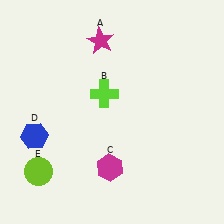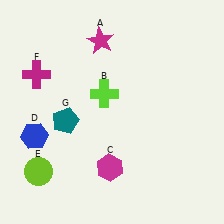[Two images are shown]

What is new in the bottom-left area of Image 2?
A teal pentagon (G) was added in the bottom-left area of Image 2.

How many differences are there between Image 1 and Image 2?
There are 2 differences between the two images.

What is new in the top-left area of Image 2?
A magenta cross (F) was added in the top-left area of Image 2.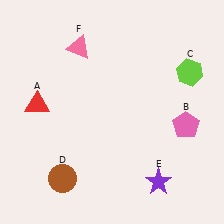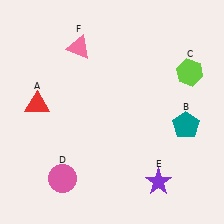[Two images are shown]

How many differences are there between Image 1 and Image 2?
There are 2 differences between the two images.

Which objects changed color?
B changed from pink to teal. D changed from brown to pink.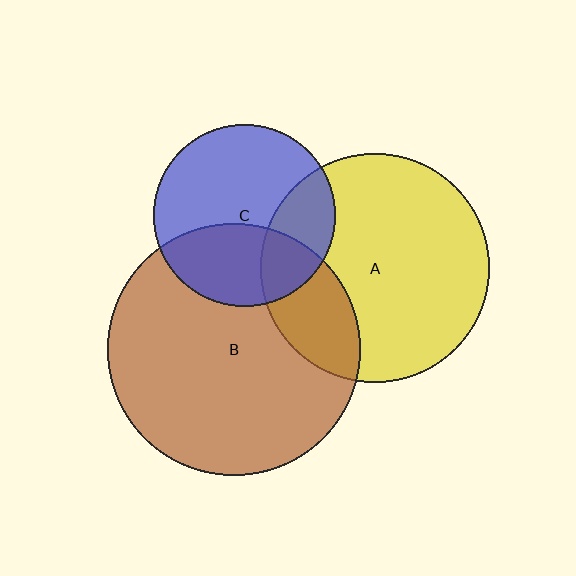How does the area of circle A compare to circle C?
Approximately 1.6 times.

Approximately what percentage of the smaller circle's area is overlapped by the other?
Approximately 25%.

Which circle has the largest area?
Circle B (brown).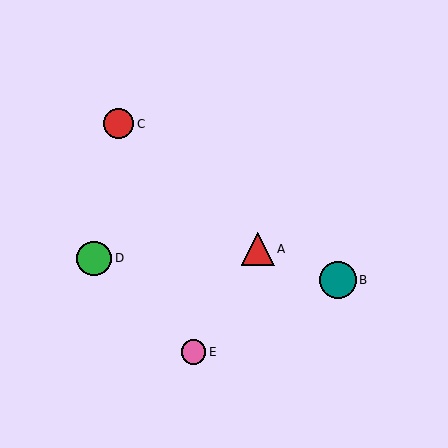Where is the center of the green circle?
The center of the green circle is at (94, 258).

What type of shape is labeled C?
Shape C is a red circle.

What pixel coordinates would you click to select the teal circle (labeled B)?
Click at (338, 280) to select the teal circle B.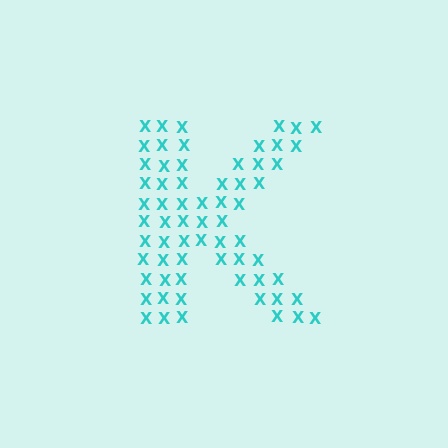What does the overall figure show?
The overall figure shows the letter K.